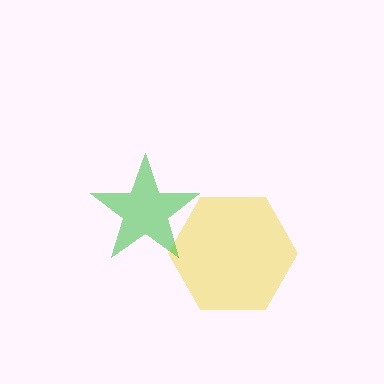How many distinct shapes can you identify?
There are 2 distinct shapes: a yellow hexagon, a green star.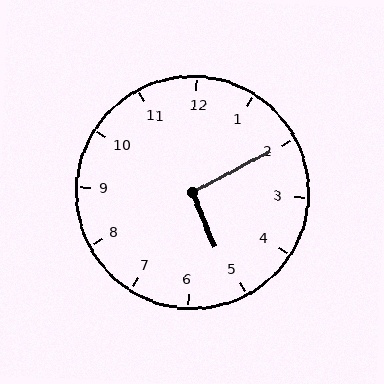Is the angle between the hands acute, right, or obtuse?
It is right.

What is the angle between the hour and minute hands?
Approximately 95 degrees.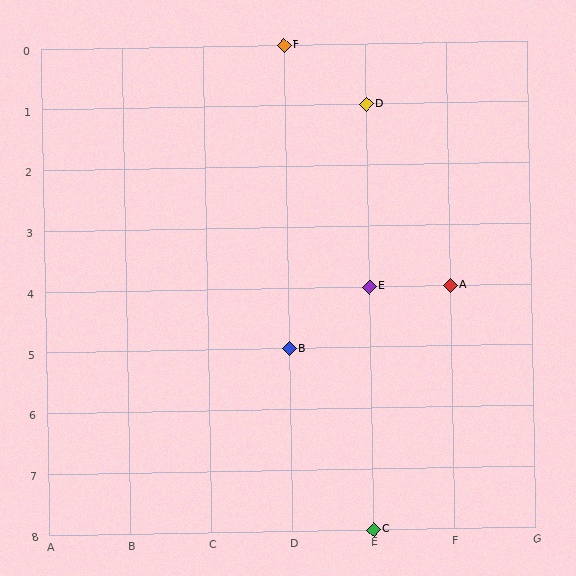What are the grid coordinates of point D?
Point D is at grid coordinates (E, 1).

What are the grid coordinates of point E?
Point E is at grid coordinates (E, 4).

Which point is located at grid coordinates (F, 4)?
Point A is at (F, 4).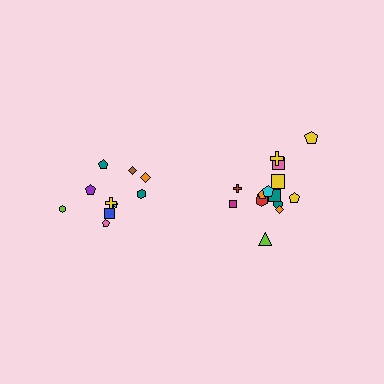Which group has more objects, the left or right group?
The right group.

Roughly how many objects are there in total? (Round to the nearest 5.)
Roughly 25 objects in total.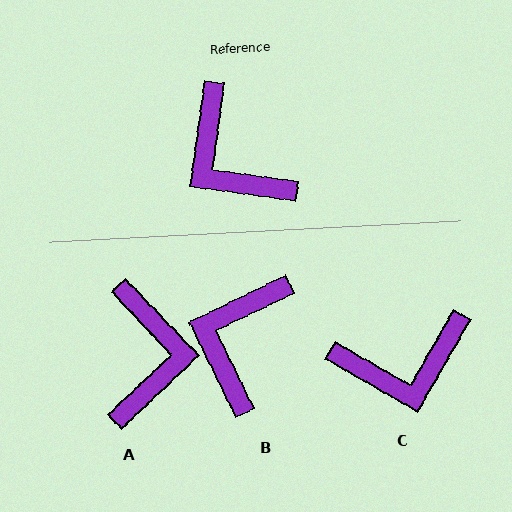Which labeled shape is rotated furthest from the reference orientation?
A, about 141 degrees away.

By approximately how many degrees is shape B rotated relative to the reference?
Approximately 57 degrees clockwise.